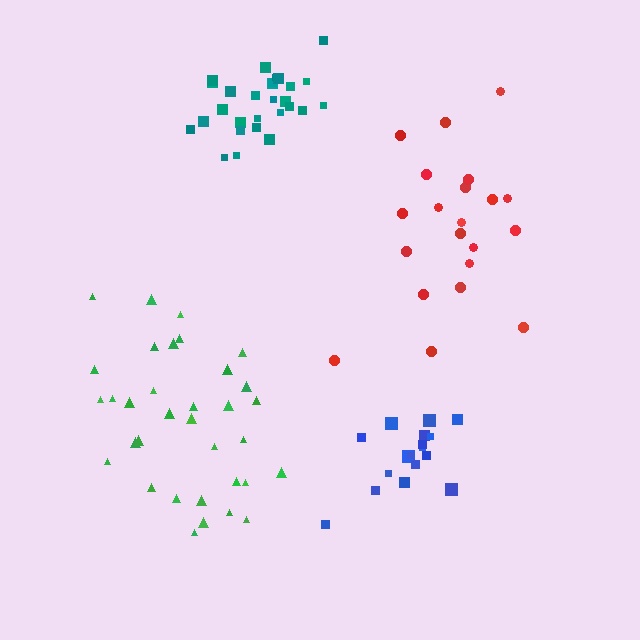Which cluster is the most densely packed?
Teal.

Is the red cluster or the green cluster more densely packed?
Green.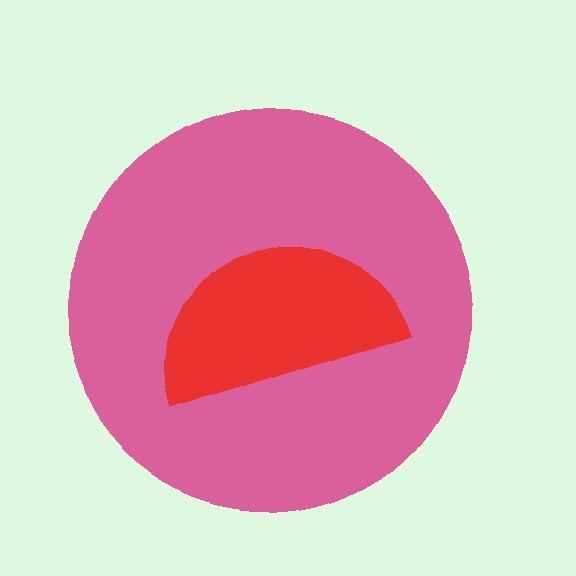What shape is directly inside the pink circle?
The red semicircle.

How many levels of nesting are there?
2.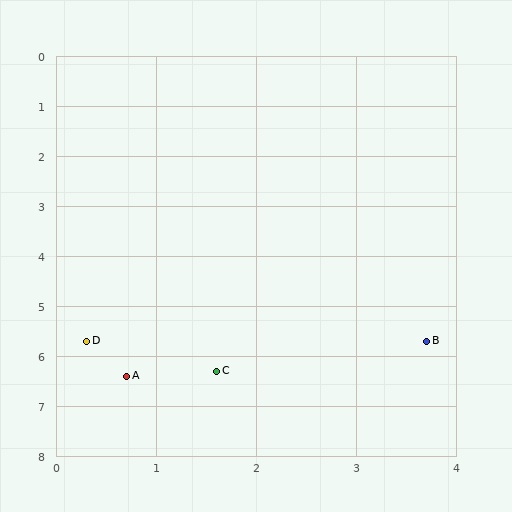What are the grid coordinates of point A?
Point A is at approximately (0.7, 6.4).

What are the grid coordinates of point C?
Point C is at approximately (1.6, 6.3).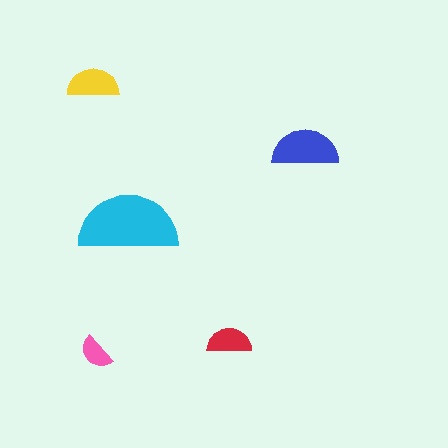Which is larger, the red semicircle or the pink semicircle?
The red one.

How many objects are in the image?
There are 5 objects in the image.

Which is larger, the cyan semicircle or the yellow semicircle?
The cyan one.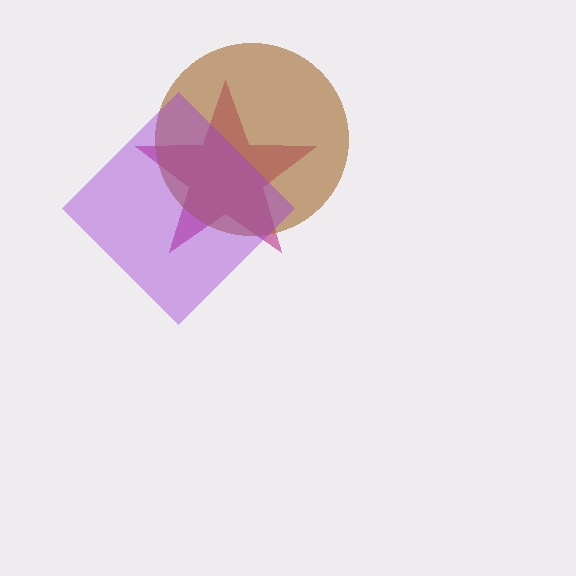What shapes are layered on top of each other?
The layered shapes are: a magenta star, a brown circle, a purple diamond.